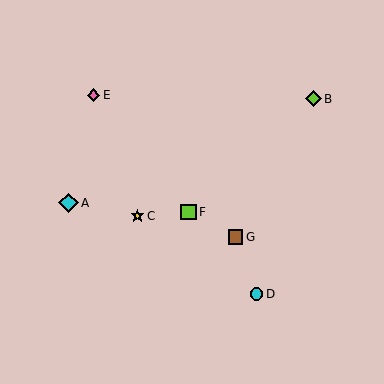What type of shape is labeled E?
Shape E is a pink diamond.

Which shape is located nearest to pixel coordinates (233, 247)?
The brown square (labeled G) at (236, 237) is nearest to that location.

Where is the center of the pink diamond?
The center of the pink diamond is at (94, 95).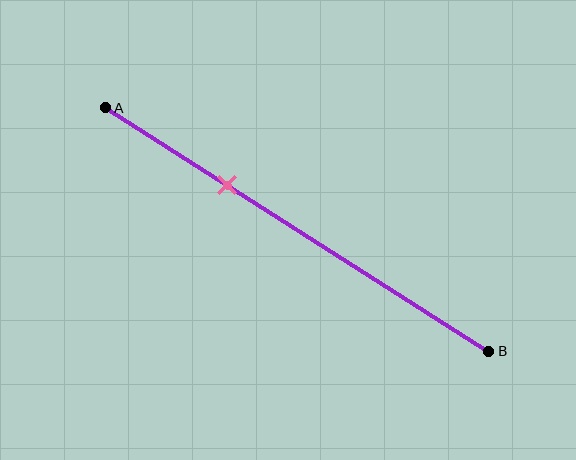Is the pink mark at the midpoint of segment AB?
No, the mark is at about 30% from A, not at the 50% midpoint.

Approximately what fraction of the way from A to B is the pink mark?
The pink mark is approximately 30% of the way from A to B.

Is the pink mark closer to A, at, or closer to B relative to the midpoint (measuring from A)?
The pink mark is closer to point A than the midpoint of segment AB.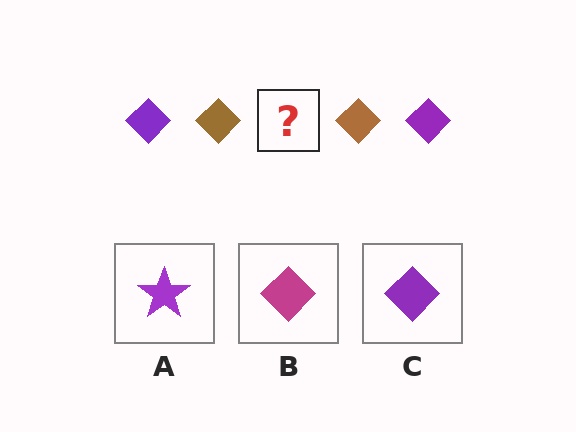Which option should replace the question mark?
Option C.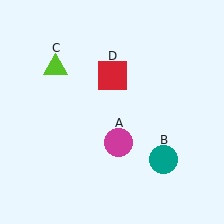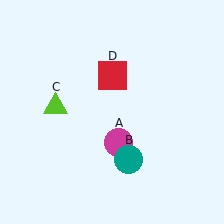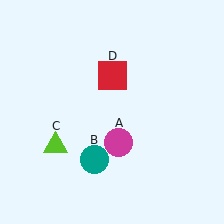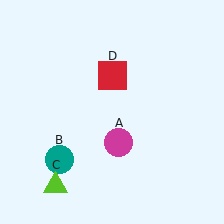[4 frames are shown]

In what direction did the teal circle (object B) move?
The teal circle (object B) moved left.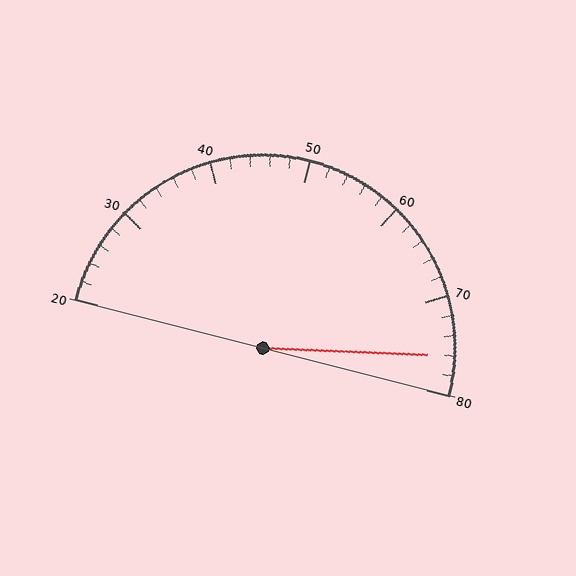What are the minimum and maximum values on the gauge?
The gauge ranges from 20 to 80.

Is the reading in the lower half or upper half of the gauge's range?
The reading is in the upper half of the range (20 to 80).